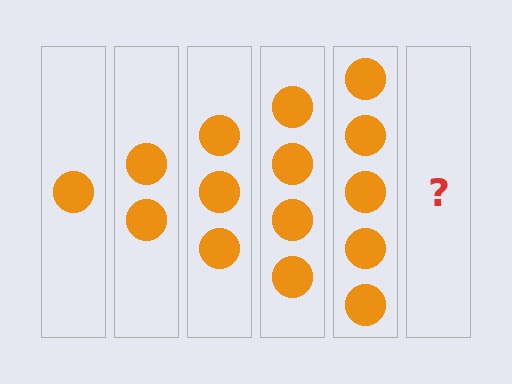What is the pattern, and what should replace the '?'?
The pattern is that each step adds one more circle. The '?' should be 6 circles.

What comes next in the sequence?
The next element should be 6 circles.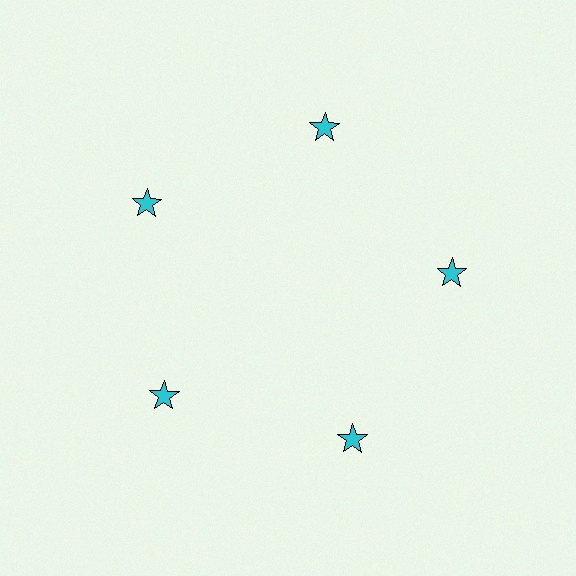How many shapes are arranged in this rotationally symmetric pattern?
There are 5 shapes, arranged in 5 groups of 1.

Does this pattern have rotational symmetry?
Yes, this pattern has 5-fold rotational symmetry. It looks the same after rotating 72 degrees around the center.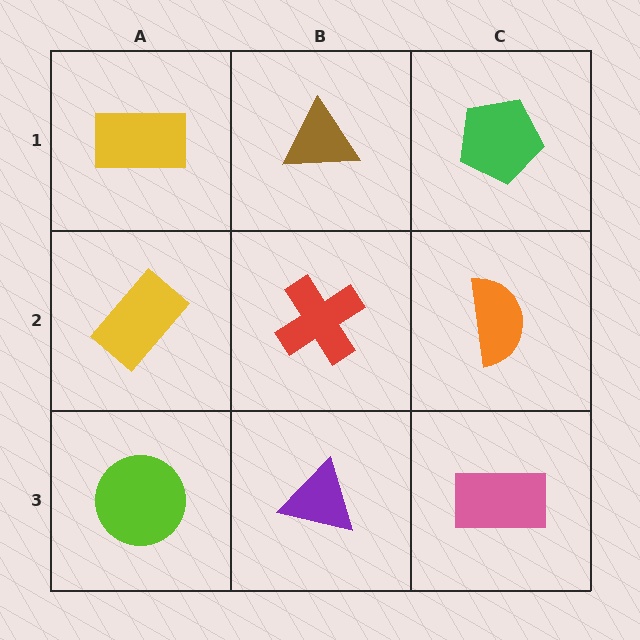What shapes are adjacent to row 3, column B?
A red cross (row 2, column B), a lime circle (row 3, column A), a pink rectangle (row 3, column C).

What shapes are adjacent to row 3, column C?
An orange semicircle (row 2, column C), a purple triangle (row 3, column B).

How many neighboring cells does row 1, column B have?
3.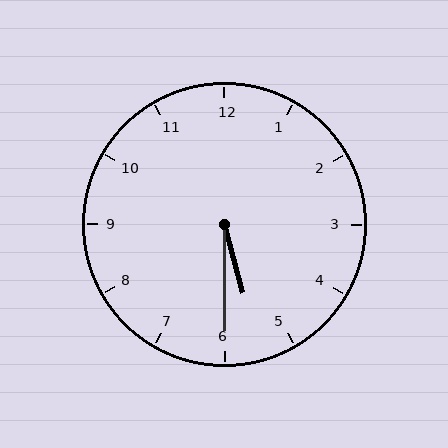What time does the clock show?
5:30.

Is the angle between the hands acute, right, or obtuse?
It is acute.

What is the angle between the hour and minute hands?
Approximately 15 degrees.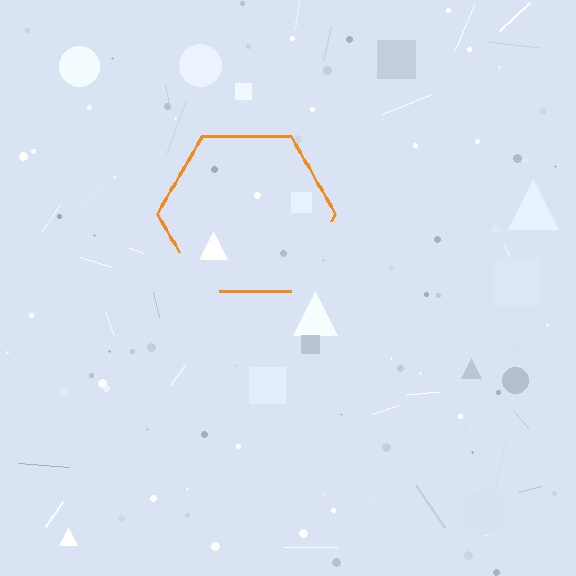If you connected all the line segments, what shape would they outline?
They would outline a hexagon.